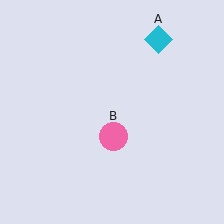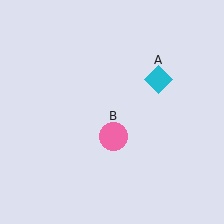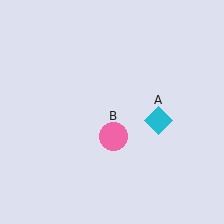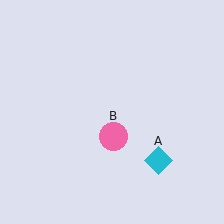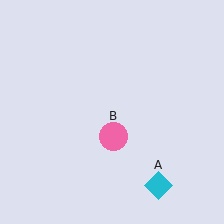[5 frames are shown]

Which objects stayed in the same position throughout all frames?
Pink circle (object B) remained stationary.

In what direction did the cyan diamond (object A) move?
The cyan diamond (object A) moved down.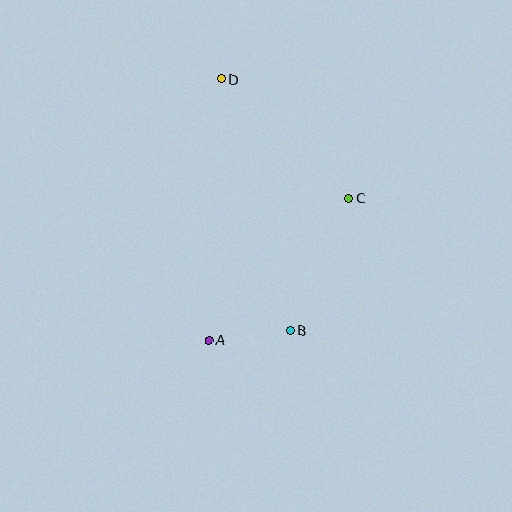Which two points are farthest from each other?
Points A and D are farthest from each other.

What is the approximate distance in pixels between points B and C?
The distance between B and C is approximately 145 pixels.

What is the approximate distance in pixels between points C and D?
The distance between C and D is approximately 174 pixels.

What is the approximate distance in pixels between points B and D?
The distance between B and D is approximately 260 pixels.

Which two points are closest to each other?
Points A and B are closest to each other.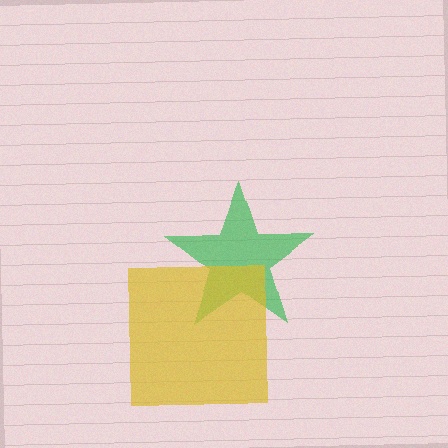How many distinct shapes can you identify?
There are 2 distinct shapes: a green star, a yellow square.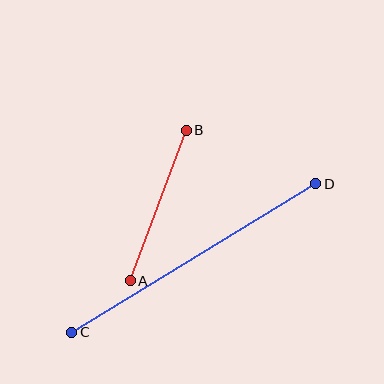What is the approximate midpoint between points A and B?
The midpoint is at approximately (158, 206) pixels.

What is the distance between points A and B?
The distance is approximately 161 pixels.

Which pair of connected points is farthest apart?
Points C and D are farthest apart.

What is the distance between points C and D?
The distance is approximately 285 pixels.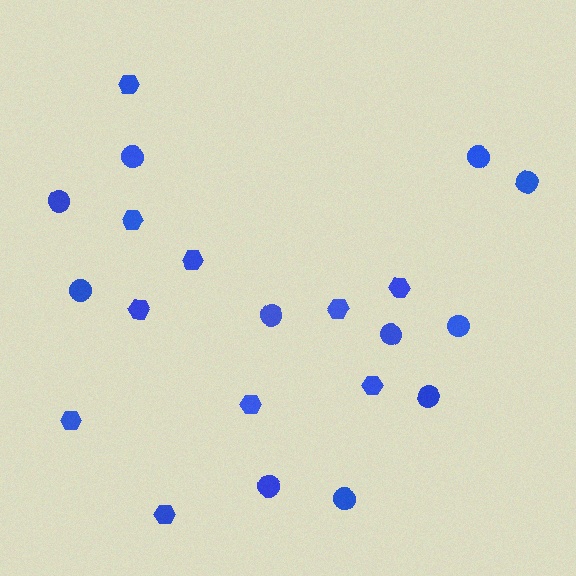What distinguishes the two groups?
There are 2 groups: one group of circles (11) and one group of hexagons (10).